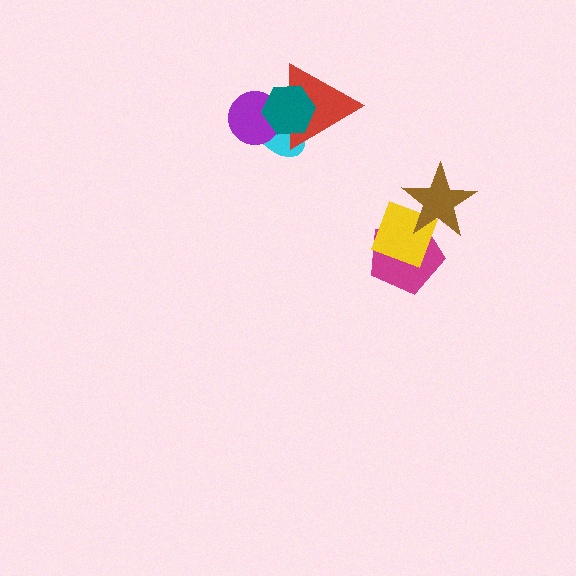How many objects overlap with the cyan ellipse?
3 objects overlap with the cyan ellipse.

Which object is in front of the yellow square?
The brown star is in front of the yellow square.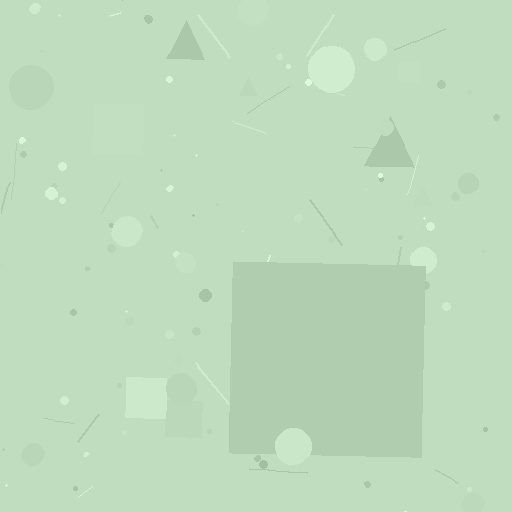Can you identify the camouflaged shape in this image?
The camouflaged shape is a square.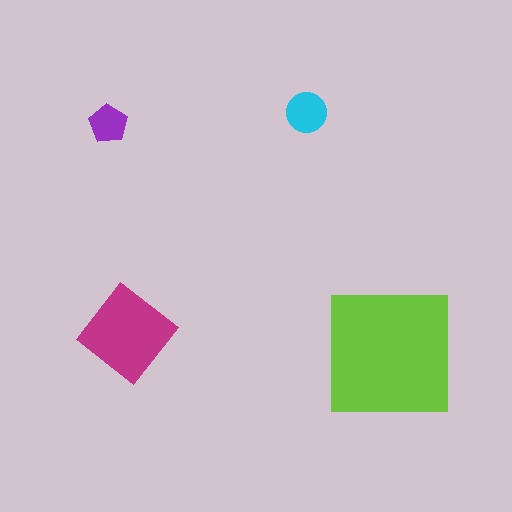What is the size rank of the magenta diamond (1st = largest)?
2nd.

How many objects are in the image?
There are 4 objects in the image.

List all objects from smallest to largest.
The purple pentagon, the cyan circle, the magenta diamond, the lime square.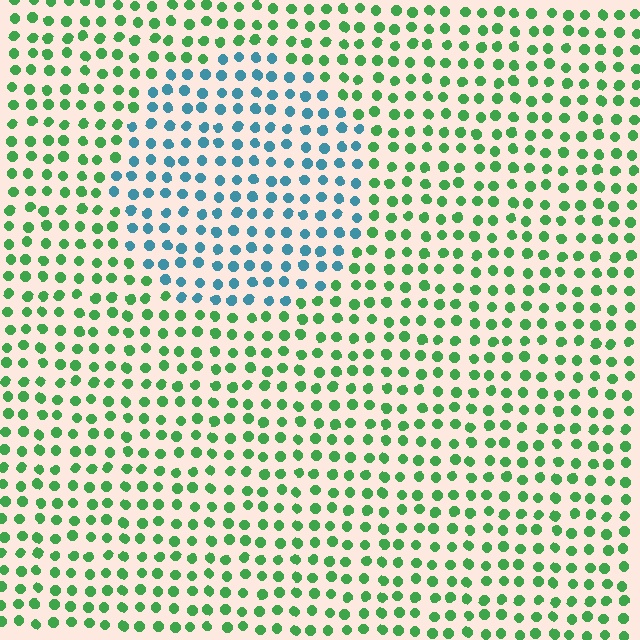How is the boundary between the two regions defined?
The boundary is defined purely by a slight shift in hue (about 65 degrees). Spacing, size, and orientation are identical on both sides.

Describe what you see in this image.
The image is filled with small green elements in a uniform arrangement. A circle-shaped region is visible where the elements are tinted to a slightly different hue, forming a subtle color boundary.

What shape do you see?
I see a circle.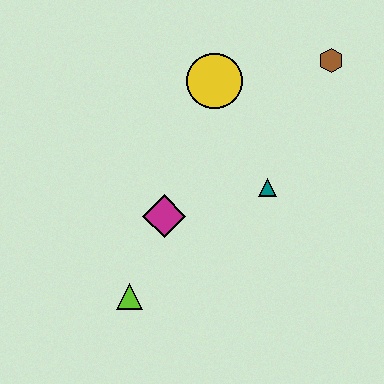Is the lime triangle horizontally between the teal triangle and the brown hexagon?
No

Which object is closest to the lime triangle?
The magenta diamond is closest to the lime triangle.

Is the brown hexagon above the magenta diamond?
Yes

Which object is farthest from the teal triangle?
The lime triangle is farthest from the teal triangle.